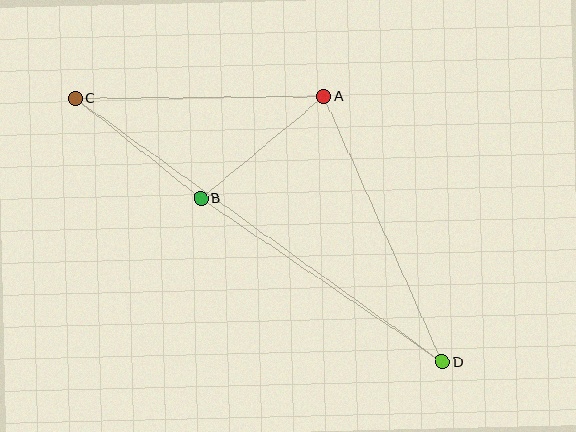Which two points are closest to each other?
Points A and B are closest to each other.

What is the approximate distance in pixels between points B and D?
The distance between B and D is approximately 292 pixels.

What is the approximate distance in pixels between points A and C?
The distance between A and C is approximately 248 pixels.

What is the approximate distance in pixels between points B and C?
The distance between B and C is approximately 160 pixels.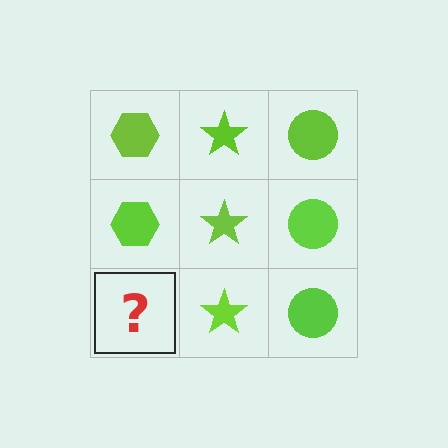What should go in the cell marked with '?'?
The missing cell should contain a lime hexagon.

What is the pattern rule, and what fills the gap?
The rule is that each column has a consistent shape. The gap should be filled with a lime hexagon.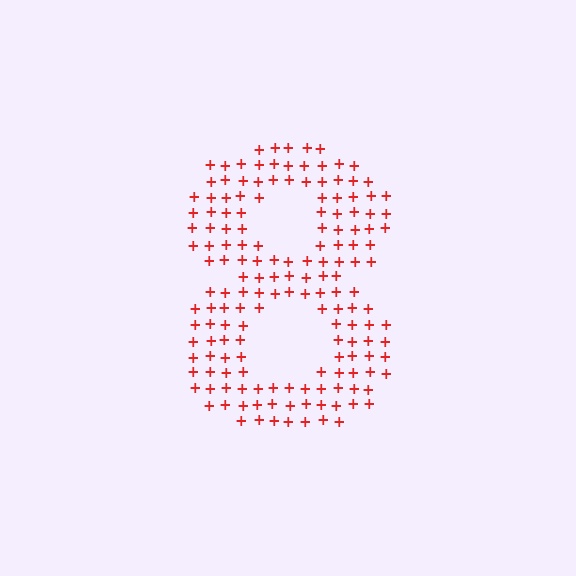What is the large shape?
The large shape is the digit 8.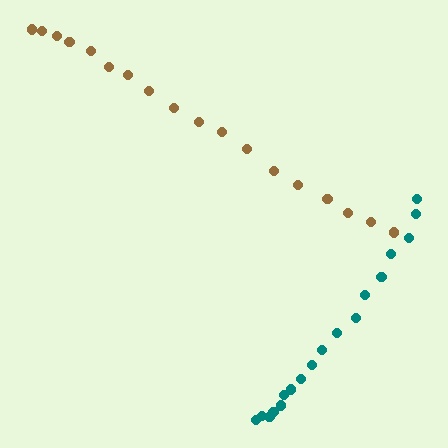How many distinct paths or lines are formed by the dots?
There are 2 distinct paths.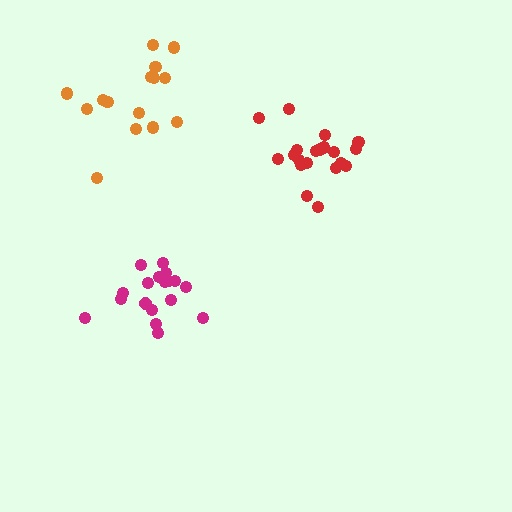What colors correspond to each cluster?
The clusters are colored: magenta, orange, red.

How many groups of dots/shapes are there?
There are 3 groups.